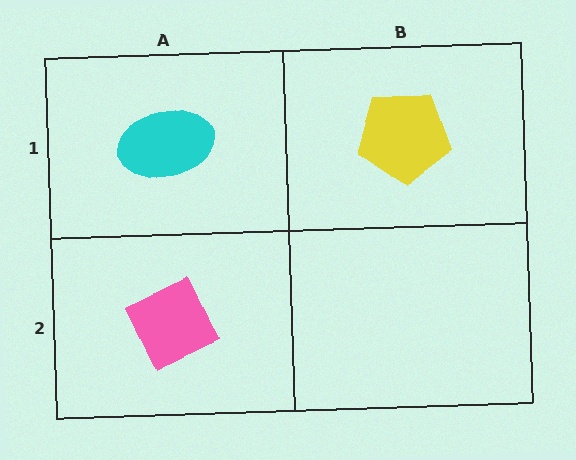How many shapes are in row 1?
2 shapes.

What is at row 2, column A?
A pink diamond.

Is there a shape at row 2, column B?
No, that cell is empty.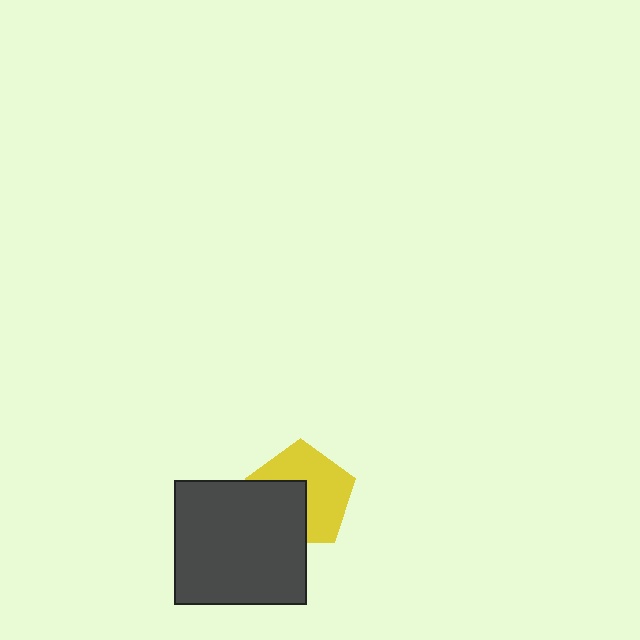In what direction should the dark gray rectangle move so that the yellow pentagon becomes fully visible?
The dark gray rectangle should move toward the lower-left. That is the shortest direction to clear the overlap and leave the yellow pentagon fully visible.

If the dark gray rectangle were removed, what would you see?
You would see the complete yellow pentagon.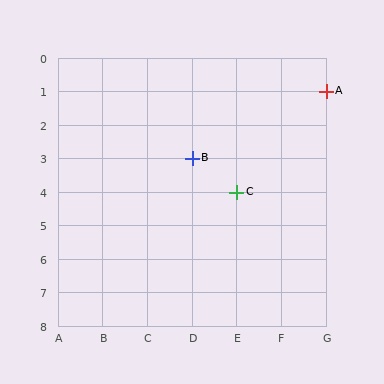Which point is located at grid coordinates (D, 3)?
Point B is at (D, 3).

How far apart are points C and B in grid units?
Points C and B are 1 column and 1 row apart (about 1.4 grid units diagonally).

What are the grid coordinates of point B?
Point B is at grid coordinates (D, 3).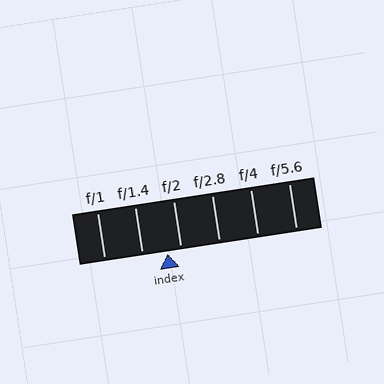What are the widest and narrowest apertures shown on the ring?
The widest aperture shown is f/1 and the narrowest is f/5.6.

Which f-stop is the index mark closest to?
The index mark is closest to f/2.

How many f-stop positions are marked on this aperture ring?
There are 6 f-stop positions marked.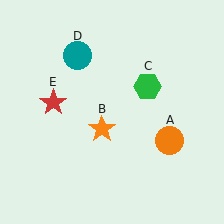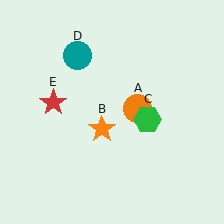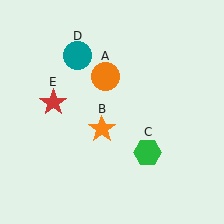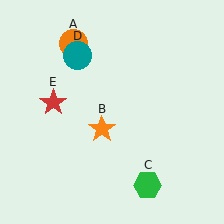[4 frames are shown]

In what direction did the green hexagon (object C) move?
The green hexagon (object C) moved down.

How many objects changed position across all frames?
2 objects changed position: orange circle (object A), green hexagon (object C).